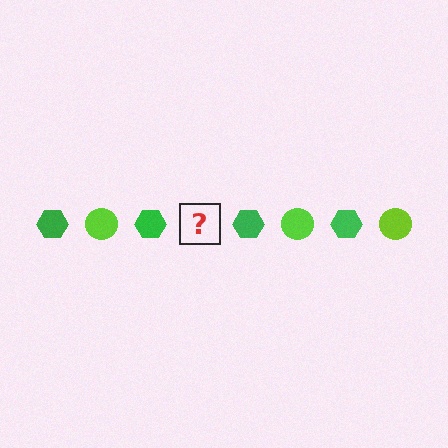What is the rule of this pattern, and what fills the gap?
The rule is that the pattern alternates between green hexagon and lime circle. The gap should be filled with a lime circle.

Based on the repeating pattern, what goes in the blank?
The blank should be a lime circle.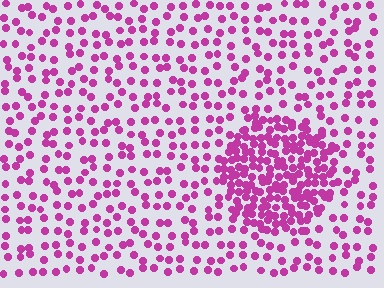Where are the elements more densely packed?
The elements are more densely packed inside the circle boundary.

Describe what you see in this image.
The image contains small magenta elements arranged at two different densities. A circle-shaped region is visible where the elements are more densely packed than the surrounding area.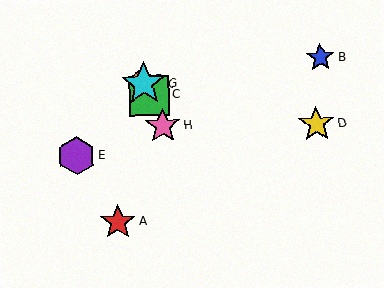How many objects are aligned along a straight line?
4 objects (C, F, G, H) are aligned along a straight line.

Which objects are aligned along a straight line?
Objects C, F, G, H are aligned along a straight line.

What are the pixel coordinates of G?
Object G is at (144, 84).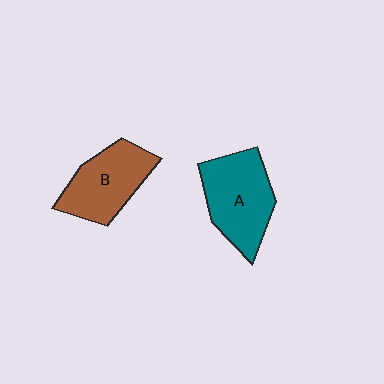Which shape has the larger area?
Shape A (teal).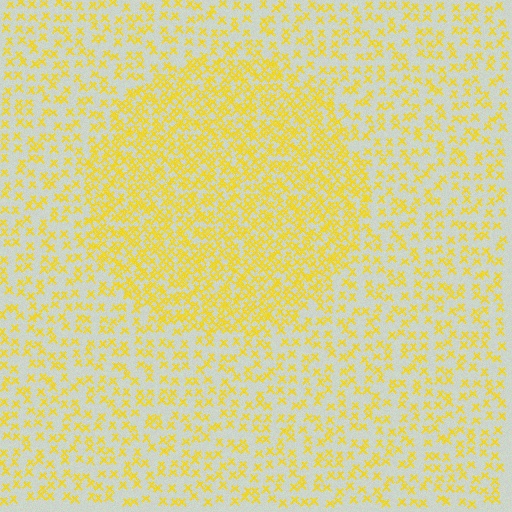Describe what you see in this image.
The image contains small yellow elements arranged at two different densities. A circle-shaped region is visible where the elements are more densely packed than the surrounding area.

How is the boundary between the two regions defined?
The boundary is defined by a change in element density (approximately 2.1x ratio). All elements are the same color, size, and shape.